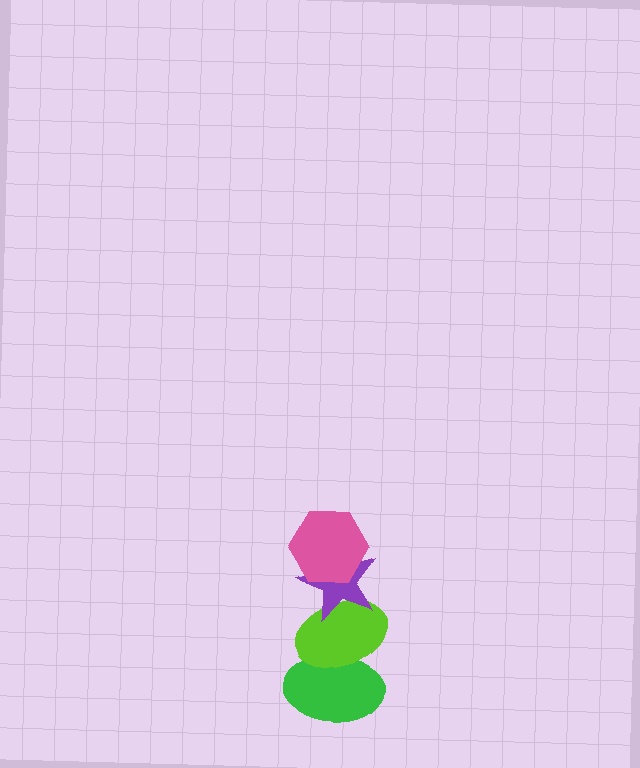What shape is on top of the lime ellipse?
The purple star is on top of the lime ellipse.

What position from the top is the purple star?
The purple star is 2nd from the top.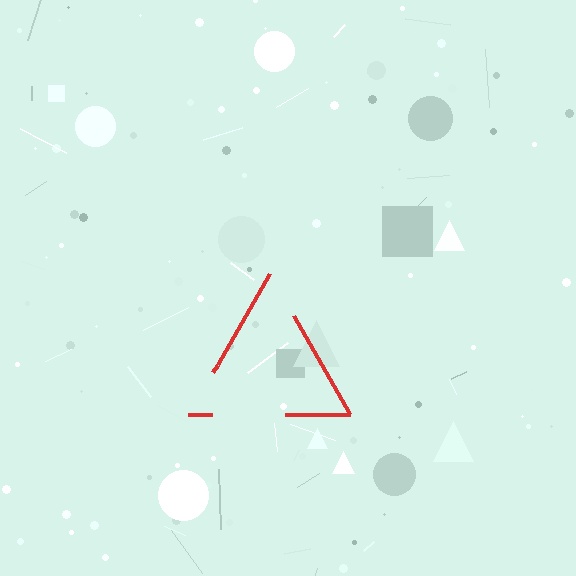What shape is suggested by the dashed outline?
The dashed outline suggests a triangle.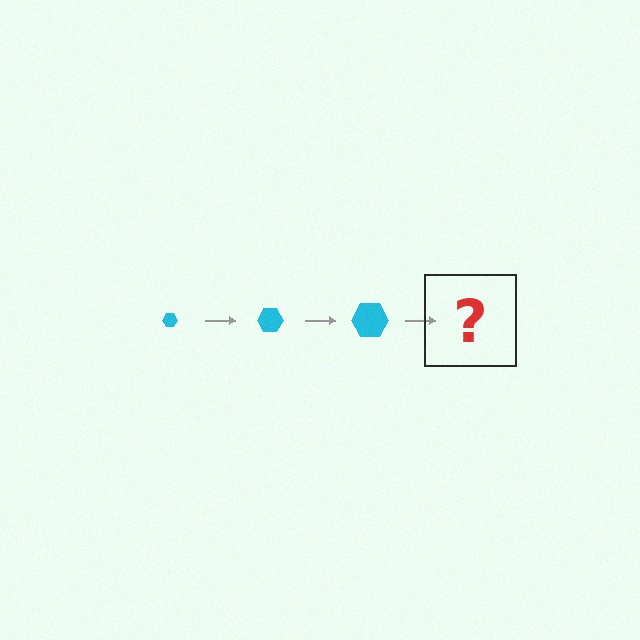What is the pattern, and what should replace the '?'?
The pattern is that the hexagon gets progressively larger each step. The '?' should be a cyan hexagon, larger than the previous one.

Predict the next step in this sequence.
The next step is a cyan hexagon, larger than the previous one.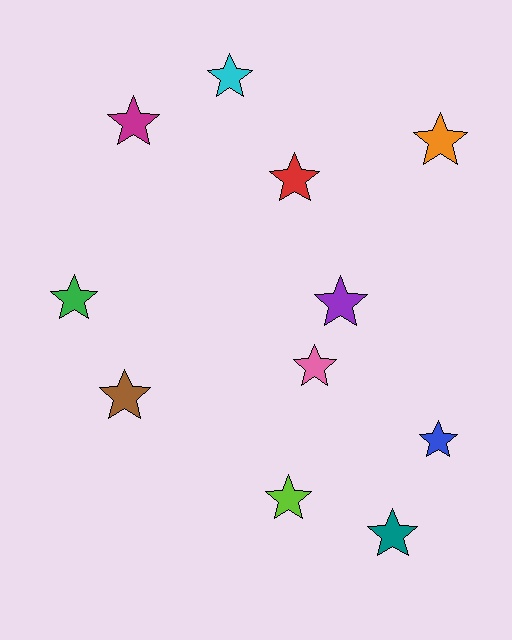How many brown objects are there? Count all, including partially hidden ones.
There is 1 brown object.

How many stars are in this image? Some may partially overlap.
There are 11 stars.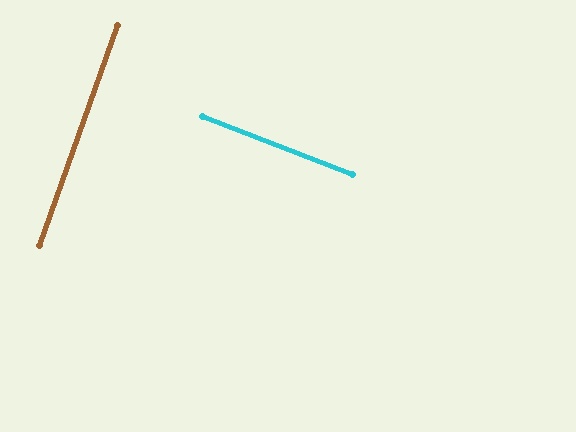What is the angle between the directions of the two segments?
Approximately 89 degrees.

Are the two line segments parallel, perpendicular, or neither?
Perpendicular — they meet at approximately 89°.